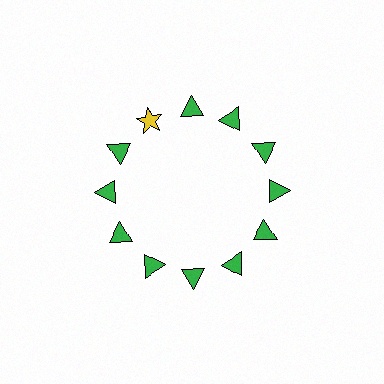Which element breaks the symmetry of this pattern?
The yellow star at roughly the 11 o'clock position breaks the symmetry. All other shapes are green triangles.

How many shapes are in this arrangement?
There are 12 shapes arranged in a ring pattern.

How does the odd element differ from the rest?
It differs in both color (yellow instead of green) and shape (star instead of triangle).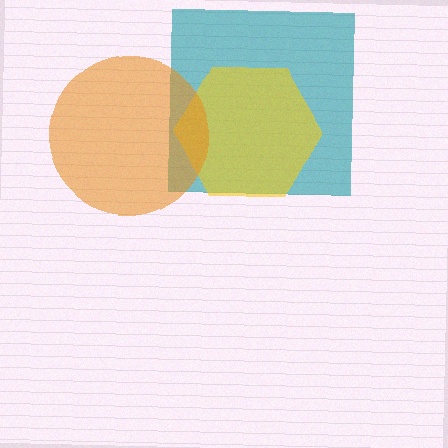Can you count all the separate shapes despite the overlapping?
Yes, there are 3 separate shapes.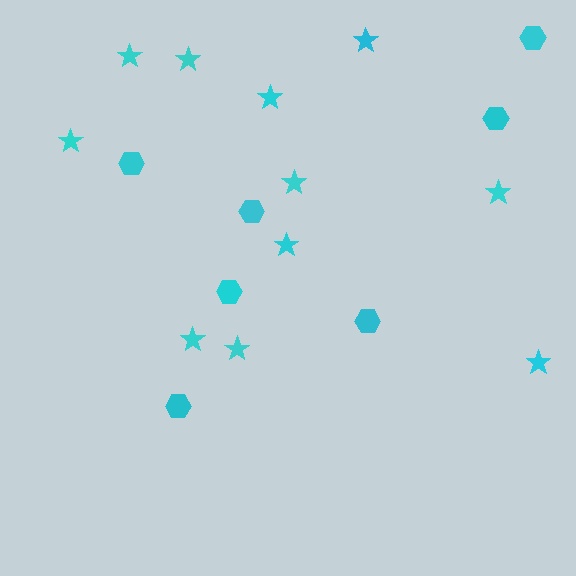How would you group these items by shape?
There are 2 groups: one group of stars (11) and one group of hexagons (7).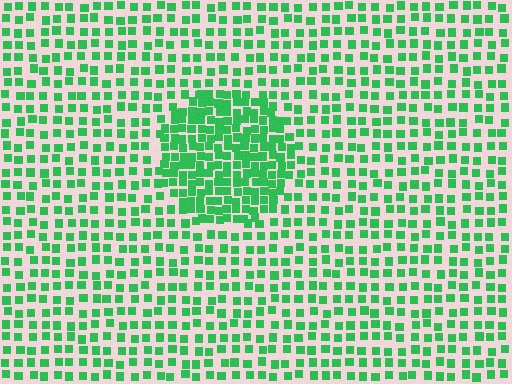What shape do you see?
I see a circle.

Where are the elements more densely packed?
The elements are more densely packed inside the circle boundary.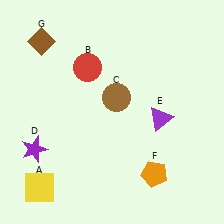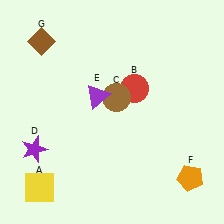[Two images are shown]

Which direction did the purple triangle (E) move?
The purple triangle (E) moved left.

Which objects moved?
The objects that moved are: the red circle (B), the purple triangle (E), the orange pentagon (F).